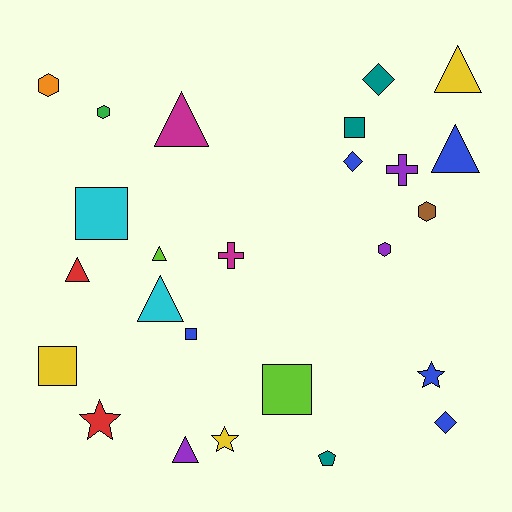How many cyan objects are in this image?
There are 2 cyan objects.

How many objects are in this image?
There are 25 objects.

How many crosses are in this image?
There are 2 crosses.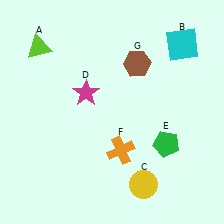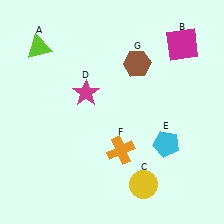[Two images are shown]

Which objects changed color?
B changed from cyan to magenta. E changed from green to cyan.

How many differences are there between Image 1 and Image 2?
There are 2 differences between the two images.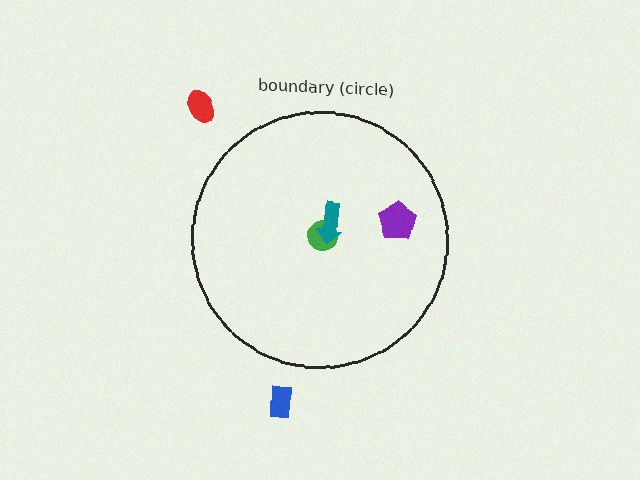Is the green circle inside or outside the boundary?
Inside.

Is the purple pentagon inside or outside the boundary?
Inside.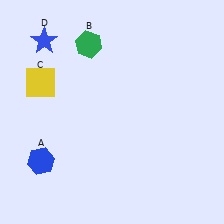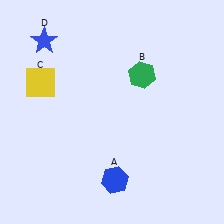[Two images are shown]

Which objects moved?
The objects that moved are: the blue hexagon (A), the green hexagon (B).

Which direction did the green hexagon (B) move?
The green hexagon (B) moved right.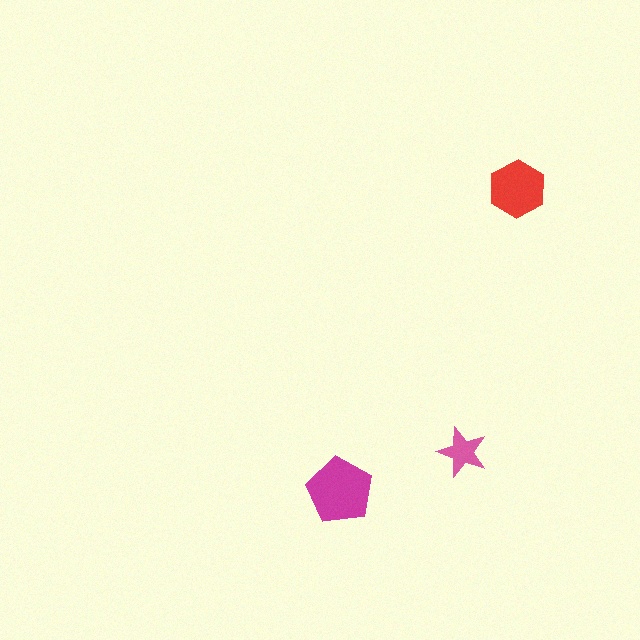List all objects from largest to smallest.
The magenta pentagon, the red hexagon, the pink star.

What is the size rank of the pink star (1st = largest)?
3rd.